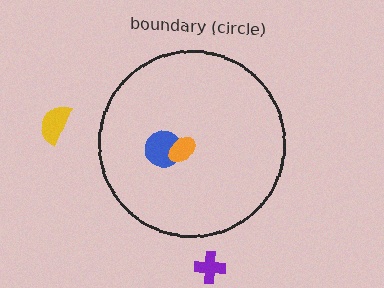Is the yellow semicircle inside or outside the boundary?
Outside.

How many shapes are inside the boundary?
2 inside, 2 outside.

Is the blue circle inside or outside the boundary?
Inside.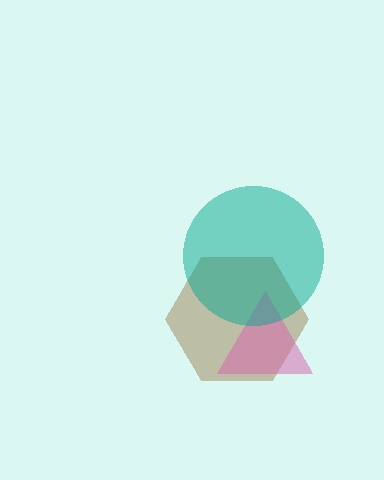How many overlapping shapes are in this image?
There are 3 overlapping shapes in the image.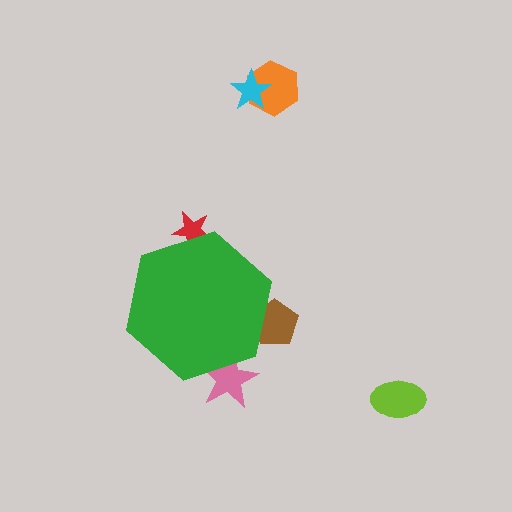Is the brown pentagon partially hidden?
Yes, the brown pentagon is partially hidden behind the green hexagon.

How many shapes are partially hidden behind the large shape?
3 shapes are partially hidden.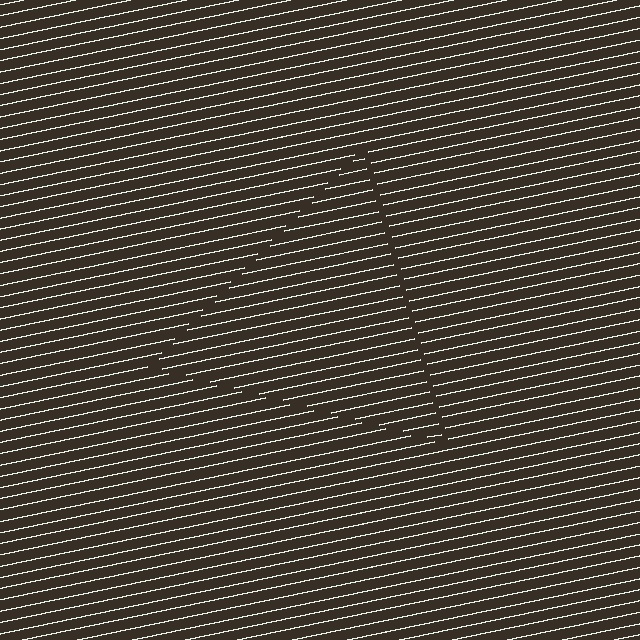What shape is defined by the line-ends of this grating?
An illusory triangle. The interior of the shape contains the same grating, shifted by half a period — the contour is defined by the phase discontinuity where line-ends from the inner and outer gratings abut.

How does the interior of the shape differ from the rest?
The interior of the shape contains the same grating, shifted by half a period — the contour is defined by the phase discontinuity where line-ends from the inner and outer gratings abut.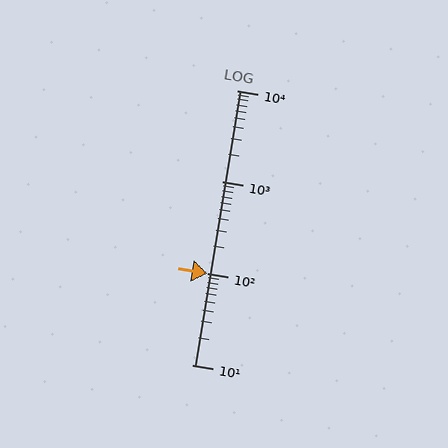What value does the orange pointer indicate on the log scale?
The pointer indicates approximately 100.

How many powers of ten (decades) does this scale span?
The scale spans 3 decades, from 10 to 10000.